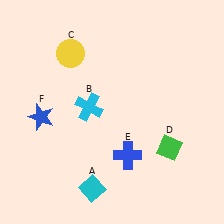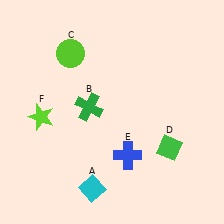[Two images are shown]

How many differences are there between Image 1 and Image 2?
There are 3 differences between the two images.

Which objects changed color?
B changed from cyan to green. C changed from yellow to lime. F changed from blue to lime.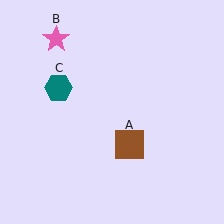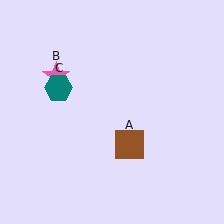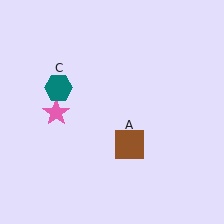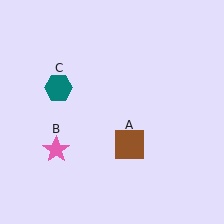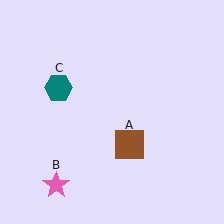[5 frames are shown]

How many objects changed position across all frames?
1 object changed position: pink star (object B).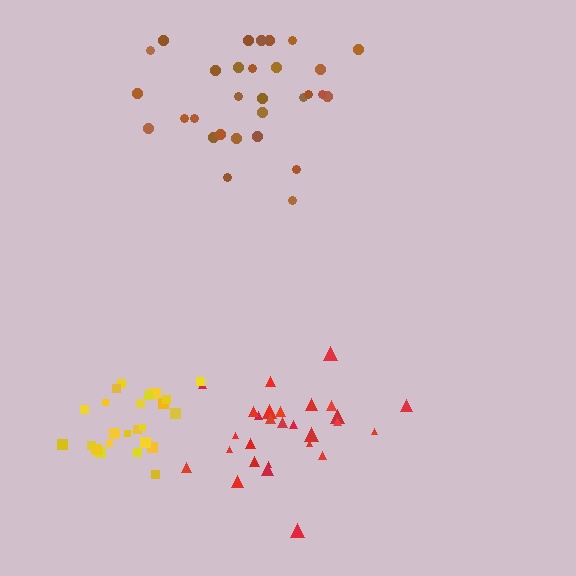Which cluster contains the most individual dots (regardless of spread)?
Brown (30).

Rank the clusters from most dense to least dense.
yellow, red, brown.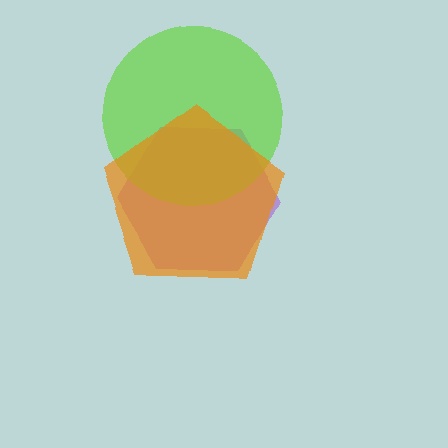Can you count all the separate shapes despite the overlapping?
Yes, there are 3 separate shapes.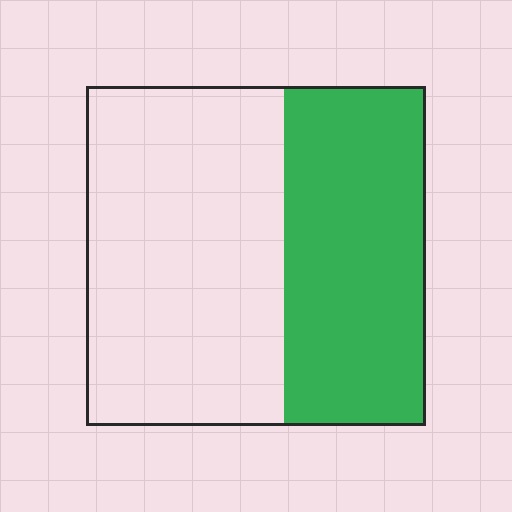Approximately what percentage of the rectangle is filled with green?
Approximately 40%.